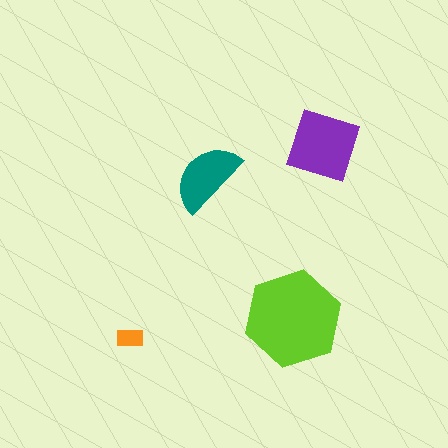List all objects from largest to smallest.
The lime hexagon, the purple diamond, the teal semicircle, the orange rectangle.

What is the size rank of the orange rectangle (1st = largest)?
4th.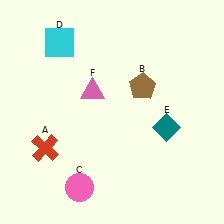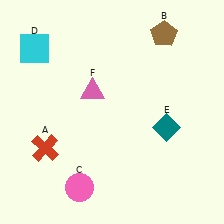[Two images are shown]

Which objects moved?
The objects that moved are: the brown pentagon (B), the cyan square (D).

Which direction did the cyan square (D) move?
The cyan square (D) moved left.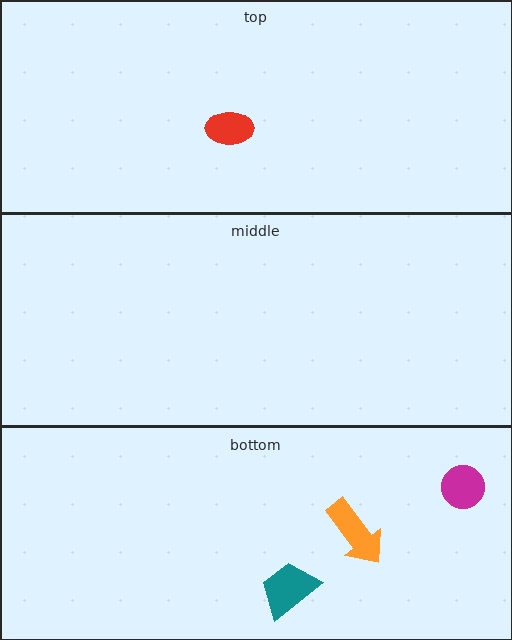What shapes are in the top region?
The red ellipse.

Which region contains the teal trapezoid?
The bottom region.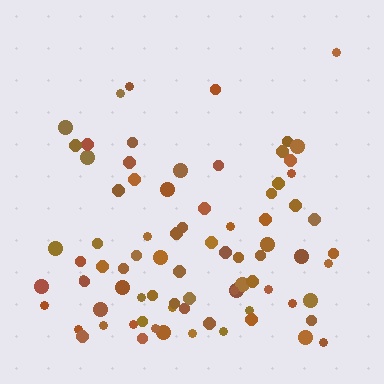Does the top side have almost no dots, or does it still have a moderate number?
Still a moderate number, just noticeably fewer than the bottom.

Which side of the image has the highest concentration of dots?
The bottom.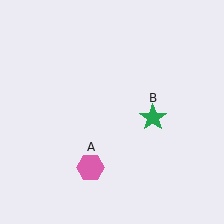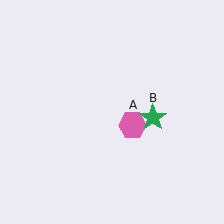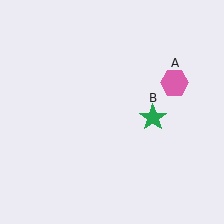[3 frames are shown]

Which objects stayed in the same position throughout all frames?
Green star (object B) remained stationary.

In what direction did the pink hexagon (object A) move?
The pink hexagon (object A) moved up and to the right.